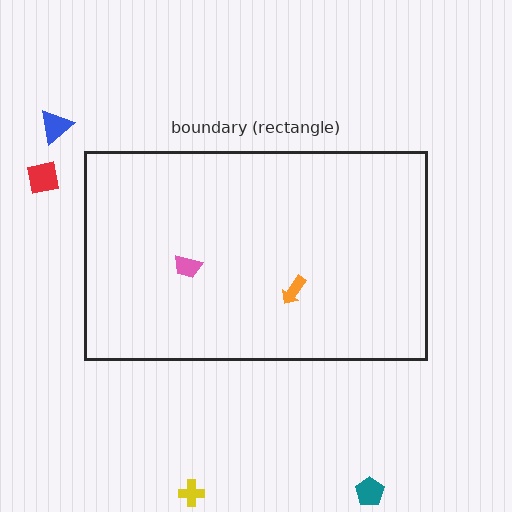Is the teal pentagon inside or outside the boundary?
Outside.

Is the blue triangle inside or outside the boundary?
Outside.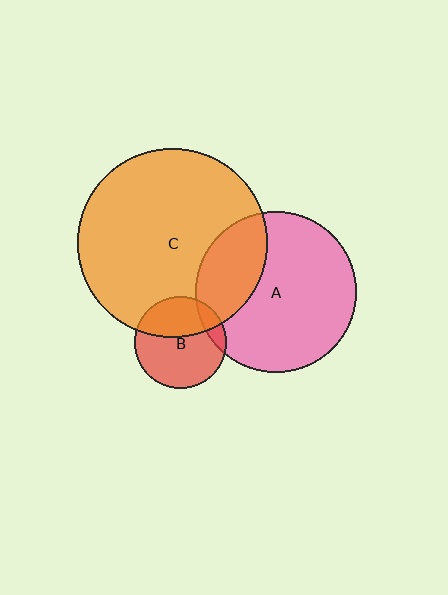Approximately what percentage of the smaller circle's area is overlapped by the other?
Approximately 35%.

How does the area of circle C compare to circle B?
Approximately 4.2 times.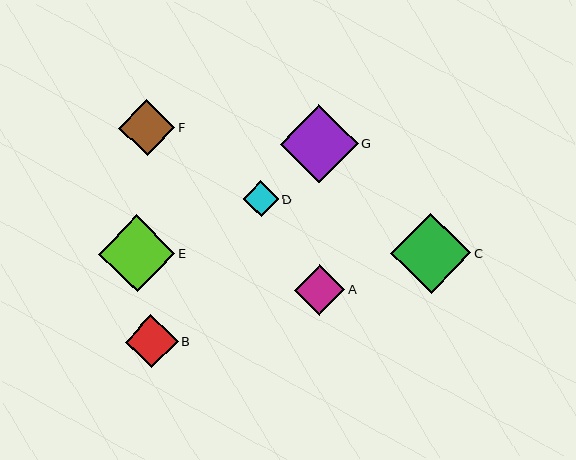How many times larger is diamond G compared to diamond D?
Diamond G is approximately 2.2 times the size of diamond D.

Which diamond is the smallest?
Diamond D is the smallest with a size of approximately 36 pixels.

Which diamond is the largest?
Diamond C is the largest with a size of approximately 80 pixels.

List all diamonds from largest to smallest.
From largest to smallest: C, G, E, F, B, A, D.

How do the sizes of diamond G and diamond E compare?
Diamond G and diamond E are approximately the same size.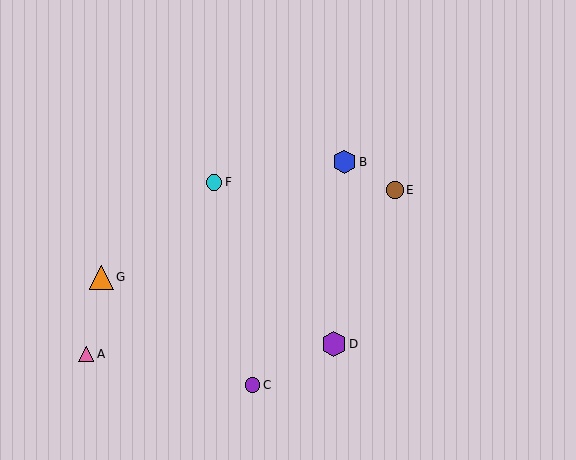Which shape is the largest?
The purple hexagon (labeled D) is the largest.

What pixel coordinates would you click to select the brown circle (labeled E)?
Click at (395, 190) to select the brown circle E.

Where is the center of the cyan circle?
The center of the cyan circle is at (214, 182).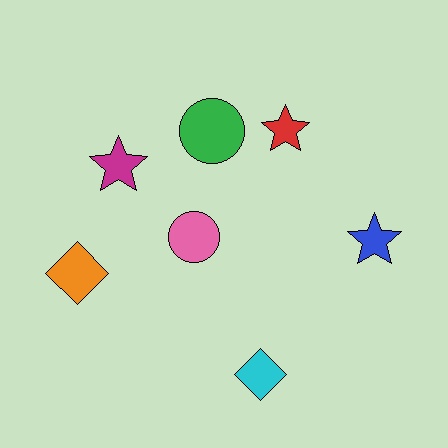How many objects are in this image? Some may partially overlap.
There are 7 objects.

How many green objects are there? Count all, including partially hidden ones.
There is 1 green object.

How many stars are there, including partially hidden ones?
There are 3 stars.